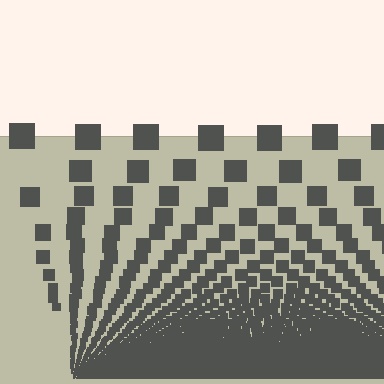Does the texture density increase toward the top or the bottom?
Density increases toward the bottom.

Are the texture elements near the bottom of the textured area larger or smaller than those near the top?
Smaller. The gradient is inverted — elements near the bottom are smaller and denser.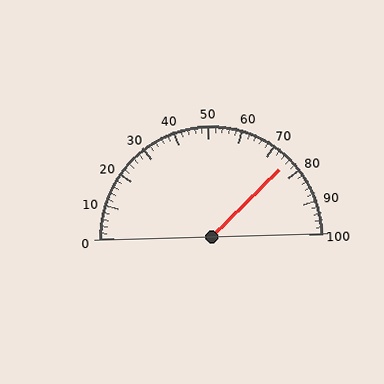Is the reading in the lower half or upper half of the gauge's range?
The reading is in the upper half of the range (0 to 100).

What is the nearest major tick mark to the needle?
The nearest major tick mark is 80.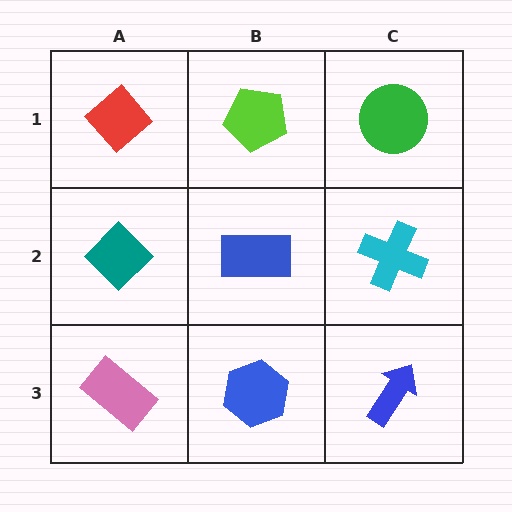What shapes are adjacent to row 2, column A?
A red diamond (row 1, column A), a pink rectangle (row 3, column A), a blue rectangle (row 2, column B).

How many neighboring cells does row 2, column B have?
4.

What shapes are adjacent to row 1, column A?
A teal diamond (row 2, column A), a lime pentagon (row 1, column B).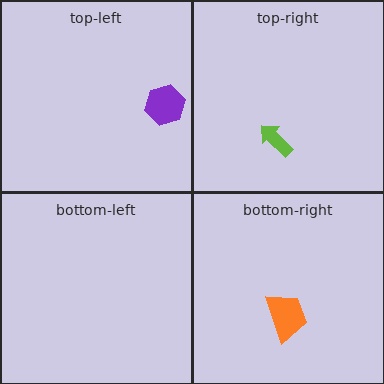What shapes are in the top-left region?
The purple hexagon.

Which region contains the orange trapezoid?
The bottom-right region.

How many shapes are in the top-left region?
1.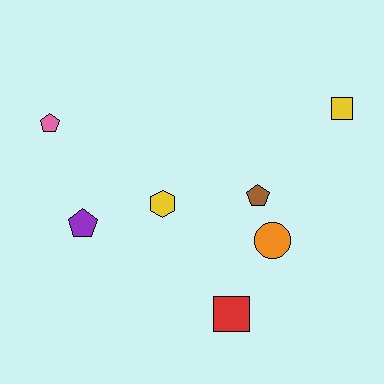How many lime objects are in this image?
There are no lime objects.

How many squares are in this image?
There are 2 squares.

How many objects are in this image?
There are 7 objects.